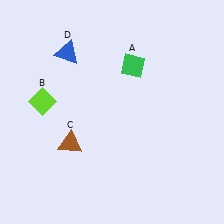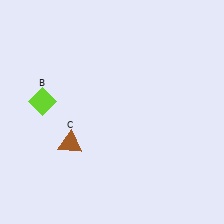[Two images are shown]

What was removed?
The green diamond (A), the blue triangle (D) were removed in Image 2.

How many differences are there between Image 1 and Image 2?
There are 2 differences between the two images.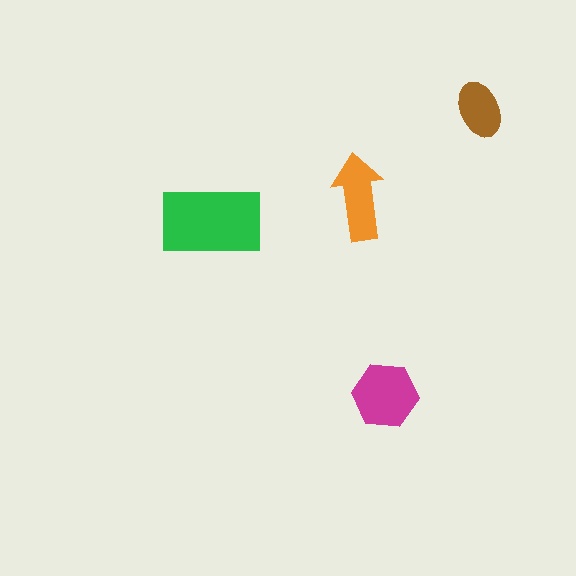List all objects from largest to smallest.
The green rectangle, the magenta hexagon, the orange arrow, the brown ellipse.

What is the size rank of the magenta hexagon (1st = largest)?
2nd.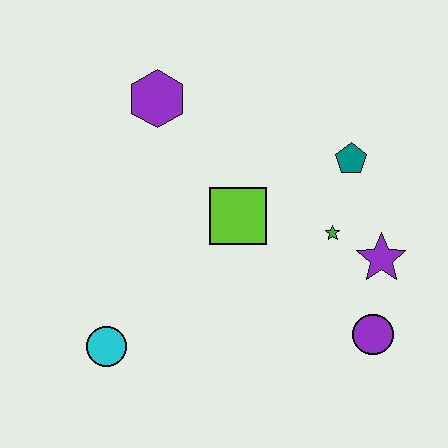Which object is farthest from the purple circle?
The purple hexagon is farthest from the purple circle.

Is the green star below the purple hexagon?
Yes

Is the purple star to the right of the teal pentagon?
Yes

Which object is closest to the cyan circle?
The lime square is closest to the cyan circle.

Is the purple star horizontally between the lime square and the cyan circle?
No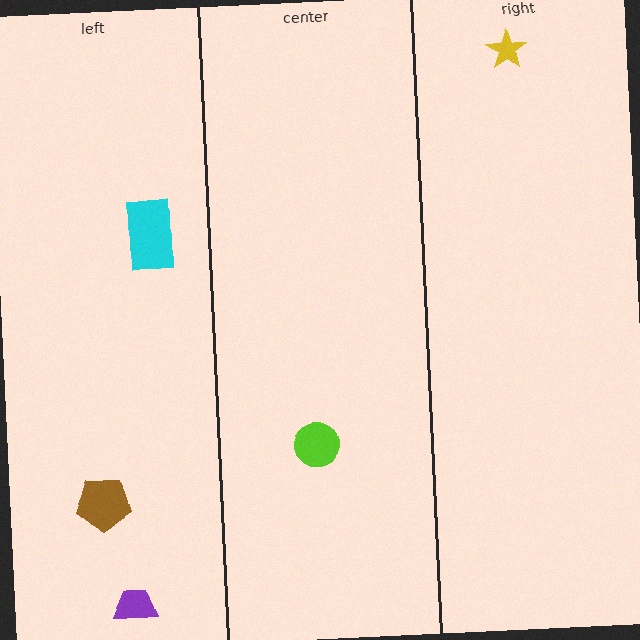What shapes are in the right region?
The yellow star.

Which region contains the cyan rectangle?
The left region.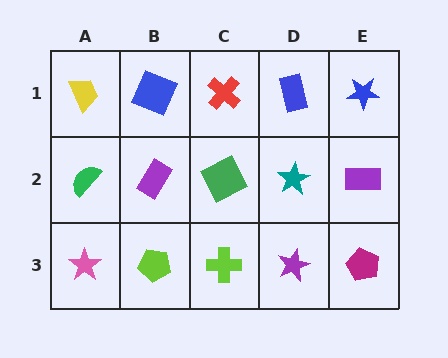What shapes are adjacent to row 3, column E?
A purple rectangle (row 2, column E), a purple star (row 3, column D).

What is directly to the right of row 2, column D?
A purple rectangle.